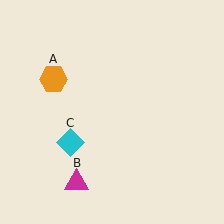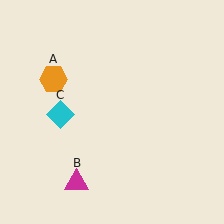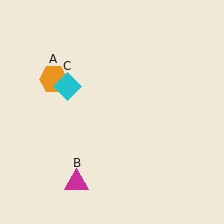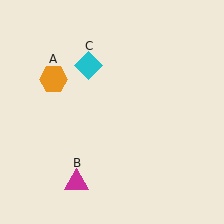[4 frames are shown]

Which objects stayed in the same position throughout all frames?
Orange hexagon (object A) and magenta triangle (object B) remained stationary.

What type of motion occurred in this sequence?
The cyan diamond (object C) rotated clockwise around the center of the scene.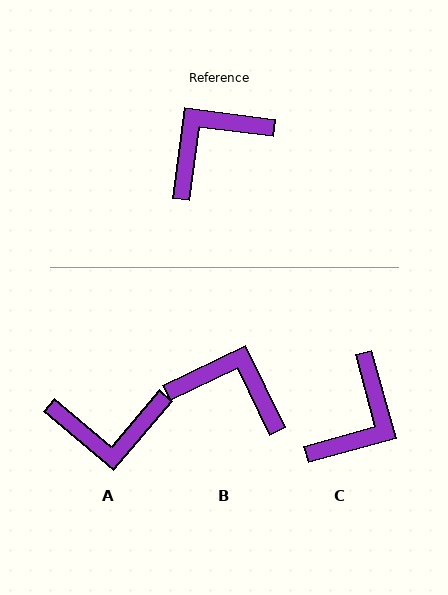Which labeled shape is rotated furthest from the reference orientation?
C, about 157 degrees away.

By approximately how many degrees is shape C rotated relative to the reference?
Approximately 157 degrees clockwise.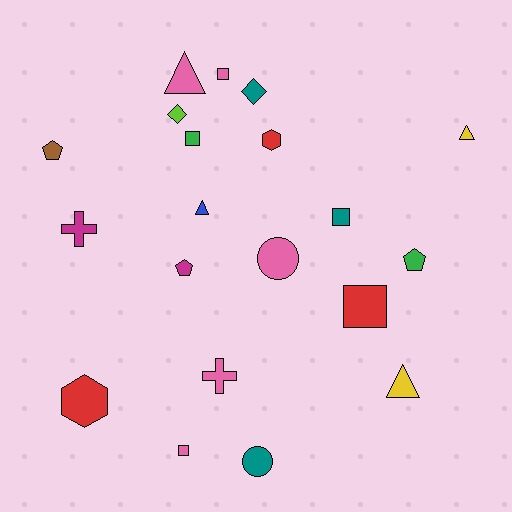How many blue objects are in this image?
There is 1 blue object.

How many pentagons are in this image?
There are 3 pentagons.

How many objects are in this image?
There are 20 objects.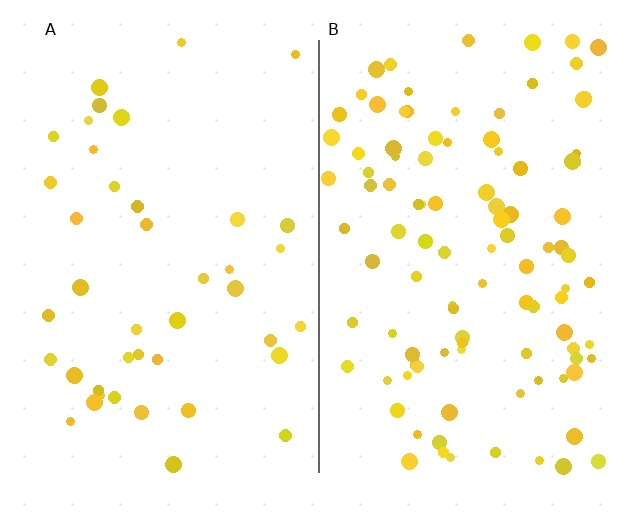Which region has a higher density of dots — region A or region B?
B (the right).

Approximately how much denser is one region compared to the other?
Approximately 2.4× — region B over region A.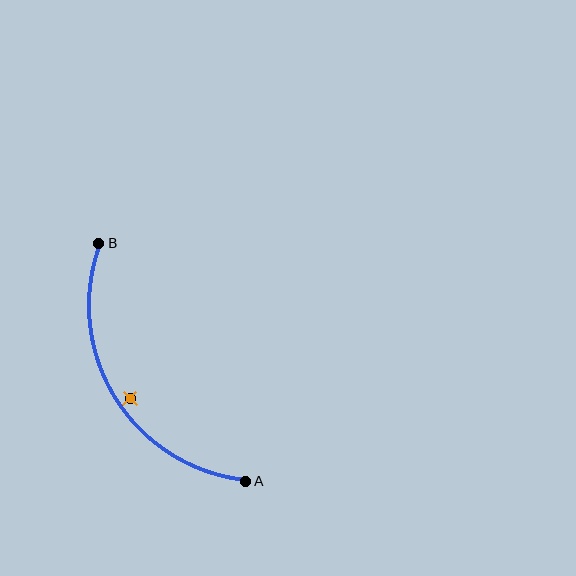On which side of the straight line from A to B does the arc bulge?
The arc bulges to the left of the straight line connecting A and B.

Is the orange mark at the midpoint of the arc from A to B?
No — the orange mark does not lie on the arc at all. It sits slightly inside the curve.